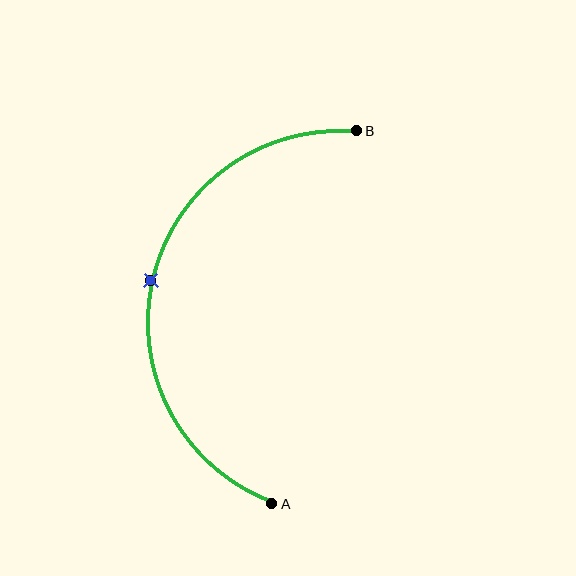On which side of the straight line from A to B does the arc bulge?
The arc bulges to the left of the straight line connecting A and B.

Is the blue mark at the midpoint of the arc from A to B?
Yes. The blue mark lies on the arc at equal arc-length from both A and B — it is the arc midpoint.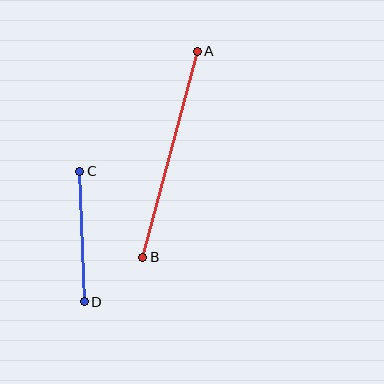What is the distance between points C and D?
The distance is approximately 130 pixels.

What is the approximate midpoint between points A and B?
The midpoint is at approximately (170, 154) pixels.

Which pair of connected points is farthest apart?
Points A and B are farthest apart.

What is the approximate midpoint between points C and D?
The midpoint is at approximately (82, 237) pixels.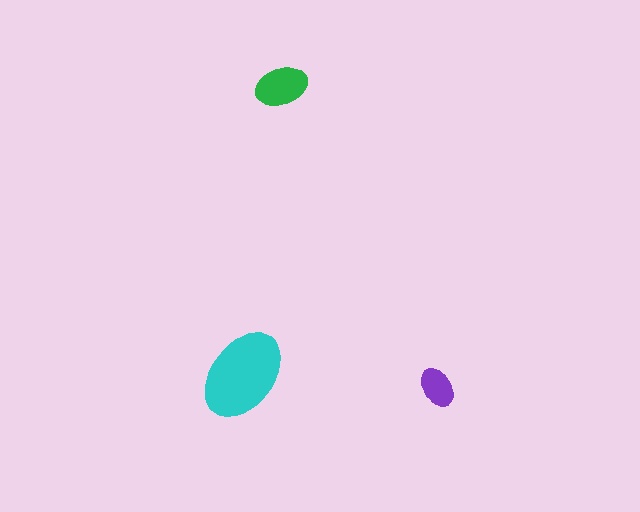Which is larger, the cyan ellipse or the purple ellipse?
The cyan one.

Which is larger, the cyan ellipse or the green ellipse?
The cyan one.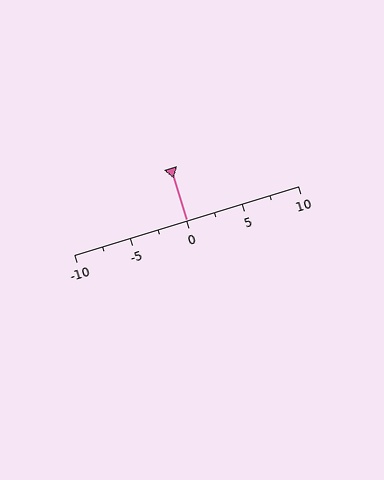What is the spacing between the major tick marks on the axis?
The major ticks are spaced 5 apart.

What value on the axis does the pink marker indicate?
The marker indicates approximately 0.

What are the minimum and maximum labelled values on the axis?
The axis runs from -10 to 10.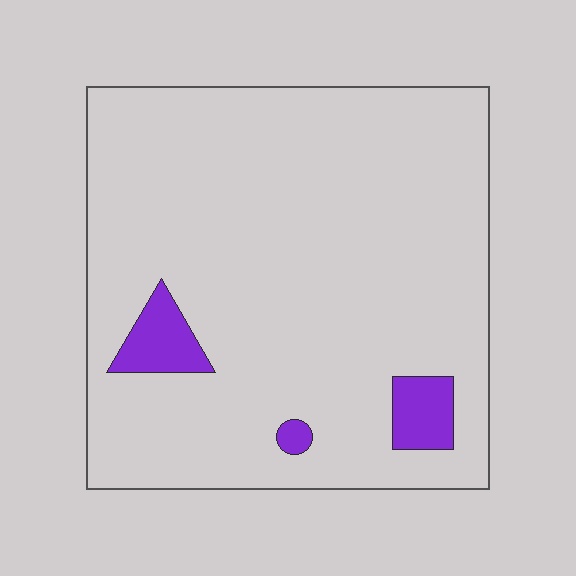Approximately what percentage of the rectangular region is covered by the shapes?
Approximately 5%.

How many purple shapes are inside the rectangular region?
3.